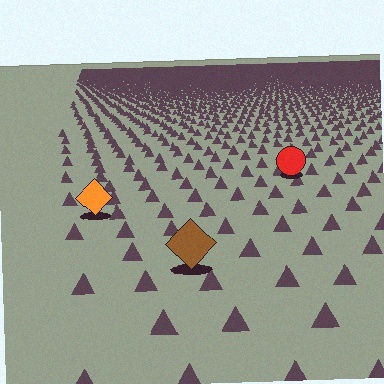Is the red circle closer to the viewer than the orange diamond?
No. The orange diamond is closer — you can tell from the texture gradient: the ground texture is coarser near it.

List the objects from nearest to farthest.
From nearest to farthest: the brown diamond, the orange diamond, the red circle.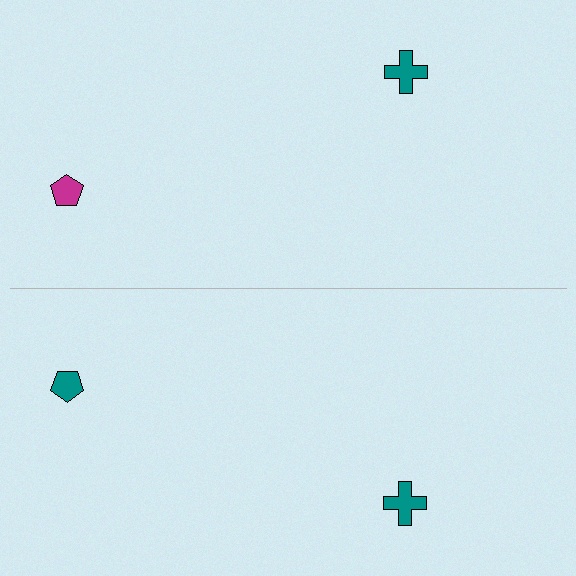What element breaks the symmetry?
The teal pentagon on the bottom side breaks the symmetry — its mirror counterpart is magenta.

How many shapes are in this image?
There are 4 shapes in this image.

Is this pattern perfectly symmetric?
No, the pattern is not perfectly symmetric. The teal pentagon on the bottom side breaks the symmetry — its mirror counterpart is magenta.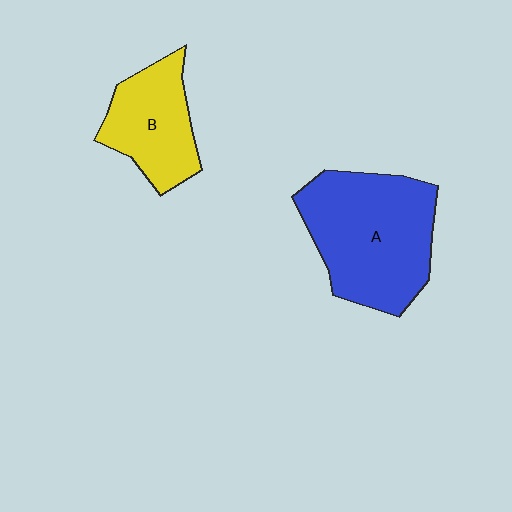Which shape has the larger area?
Shape A (blue).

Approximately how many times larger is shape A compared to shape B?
Approximately 1.7 times.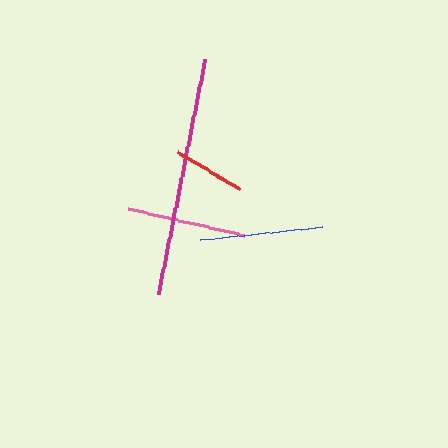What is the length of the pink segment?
The pink segment is approximately 119 pixels long.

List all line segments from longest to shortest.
From longest to shortest: magenta, blue, pink, red.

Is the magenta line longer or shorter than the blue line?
The magenta line is longer than the blue line.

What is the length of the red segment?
The red segment is approximately 73 pixels long.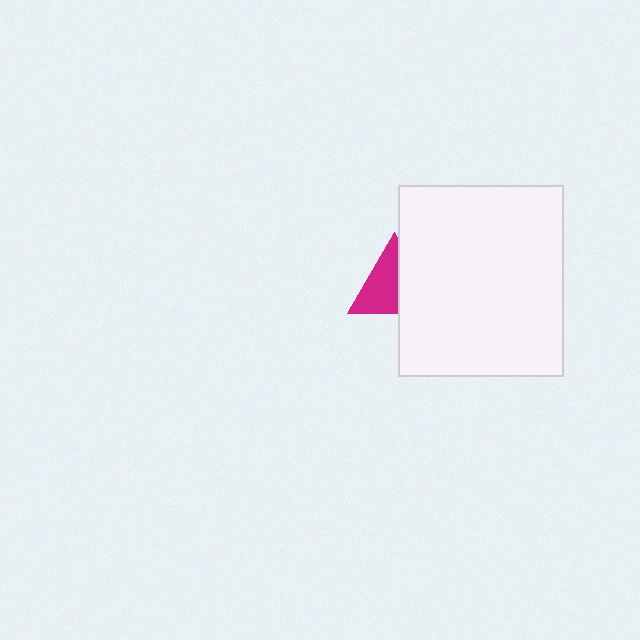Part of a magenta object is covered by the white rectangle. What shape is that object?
It is a triangle.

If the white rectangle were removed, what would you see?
You would see the complete magenta triangle.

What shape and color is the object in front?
The object in front is a white rectangle.